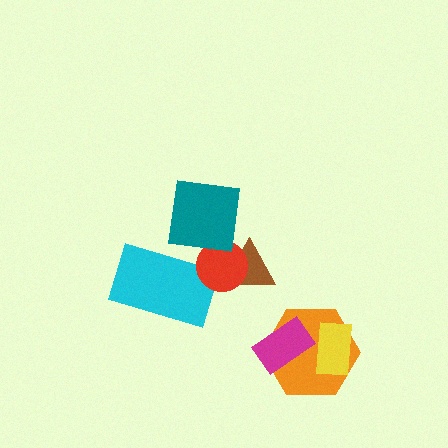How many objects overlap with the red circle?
3 objects overlap with the red circle.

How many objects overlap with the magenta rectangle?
1 object overlaps with the magenta rectangle.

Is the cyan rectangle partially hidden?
Yes, it is partially covered by another shape.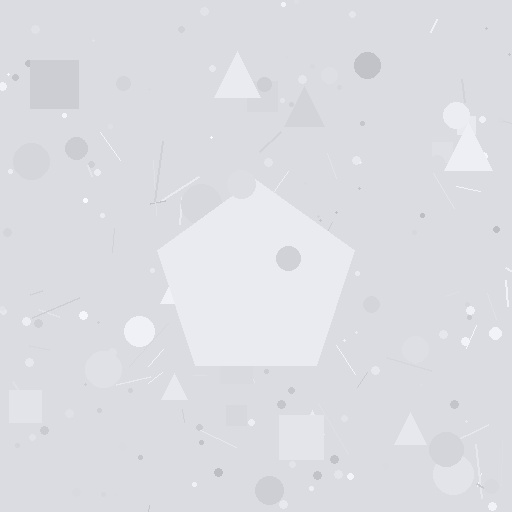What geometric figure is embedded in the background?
A pentagon is embedded in the background.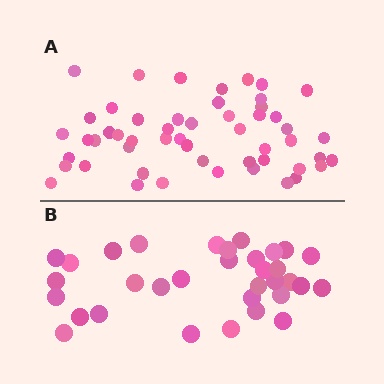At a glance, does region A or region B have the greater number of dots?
Region A (the top region) has more dots.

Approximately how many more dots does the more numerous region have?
Region A has approximately 20 more dots than region B.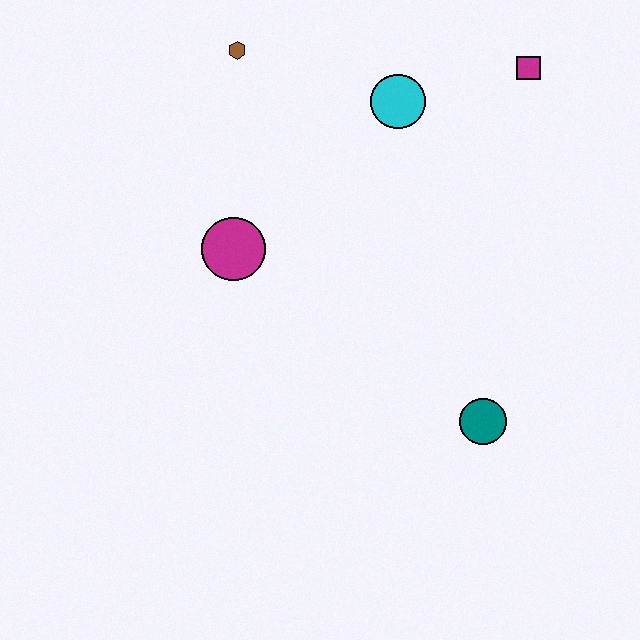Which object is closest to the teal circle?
The magenta circle is closest to the teal circle.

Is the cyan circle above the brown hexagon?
No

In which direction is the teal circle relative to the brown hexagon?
The teal circle is below the brown hexagon.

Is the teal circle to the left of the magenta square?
Yes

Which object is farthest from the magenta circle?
The magenta square is farthest from the magenta circle.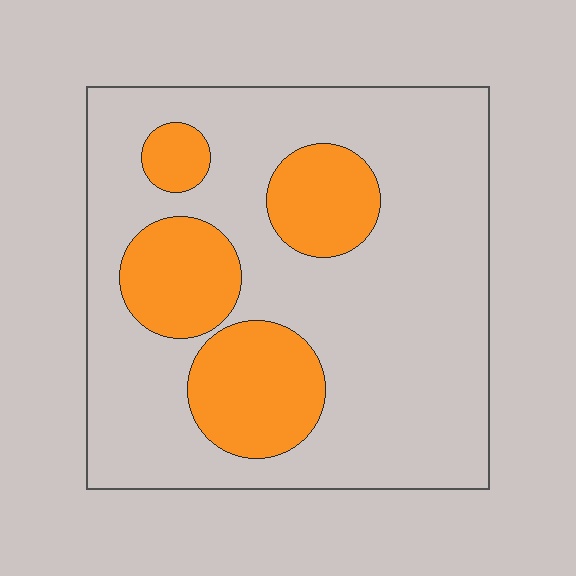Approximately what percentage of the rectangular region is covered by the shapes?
Approximately 25%.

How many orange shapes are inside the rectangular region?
4.